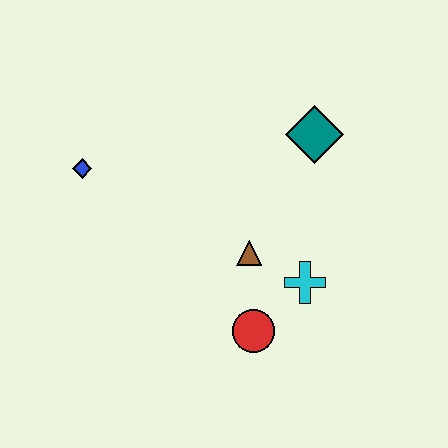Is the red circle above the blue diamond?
No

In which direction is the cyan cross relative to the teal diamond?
The cyan cross is below the teal diamond.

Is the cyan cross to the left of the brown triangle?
No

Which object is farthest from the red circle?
The blue diamond is farthest from the red circle.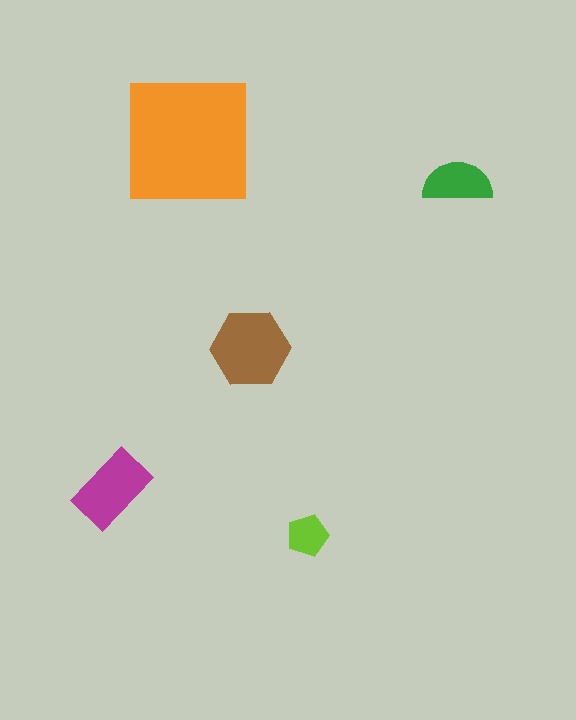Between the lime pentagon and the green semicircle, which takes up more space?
The green semicircle.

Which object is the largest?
The orange square.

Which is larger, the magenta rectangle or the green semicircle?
The magenta rectangle.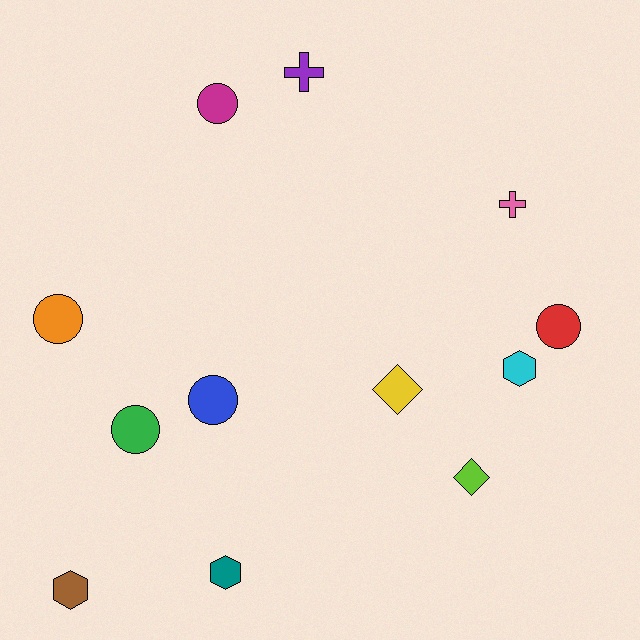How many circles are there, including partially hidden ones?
There are 5 circles.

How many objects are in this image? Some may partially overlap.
There are 12 objects.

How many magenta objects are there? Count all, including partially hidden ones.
There is 1 magenta object.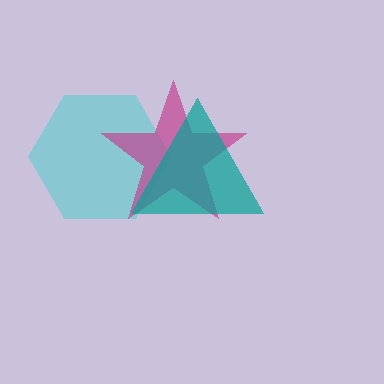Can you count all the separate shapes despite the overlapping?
Yes, there are 3 separate shapes.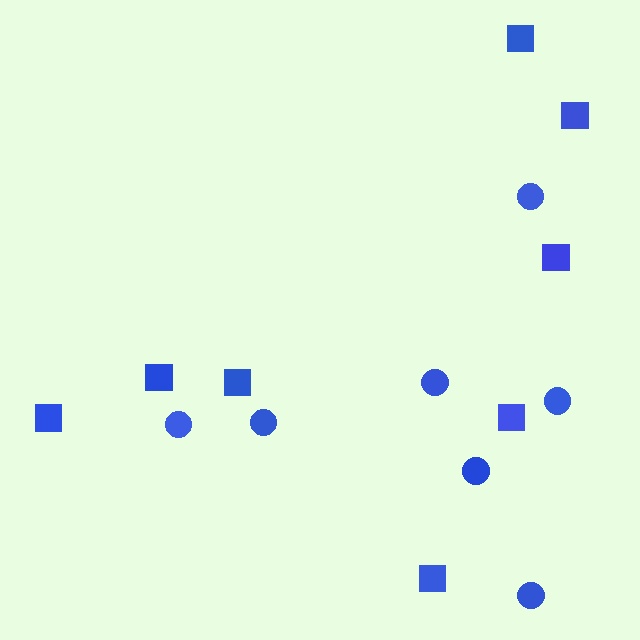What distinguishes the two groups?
There are 2 groups: one group of circles (7) and one group of squares (8).